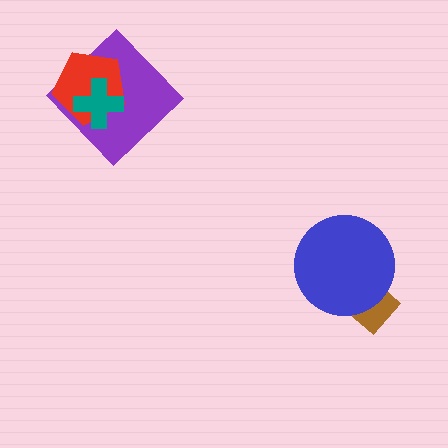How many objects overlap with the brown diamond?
1 object overlaps with the brown diamond.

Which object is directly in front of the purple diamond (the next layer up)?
The red pentagon is directly in front of the purple diamond.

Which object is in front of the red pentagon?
The teal cross is in front of the red pentagon.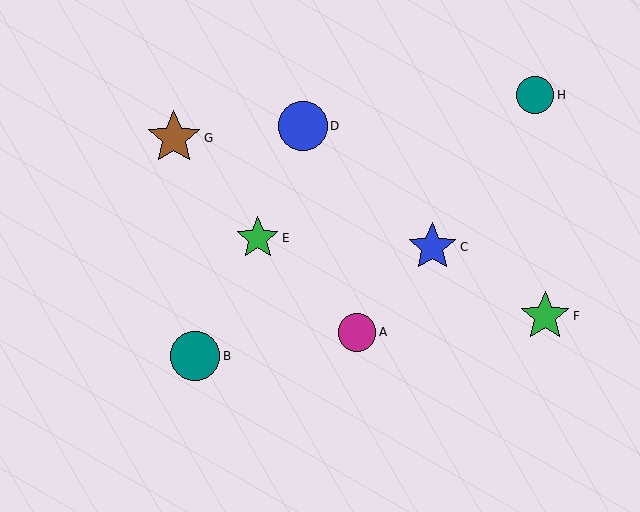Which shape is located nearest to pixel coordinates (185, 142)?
The brown star (labeled G) at (174, 138) is nearest to that location.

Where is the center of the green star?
The center of the green star is at (545, 316).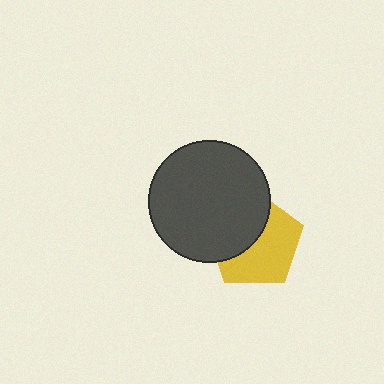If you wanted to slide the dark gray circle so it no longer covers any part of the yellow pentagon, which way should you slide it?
Slide it toward the upper-left — that is the most direct way to separate the two shapes.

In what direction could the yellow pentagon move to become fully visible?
The yellow pentagon could move toward the lower-right. That would shift it out from behind the dark gray circle entirely.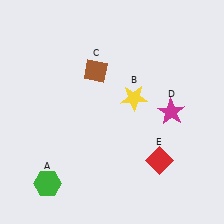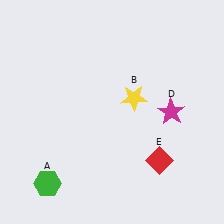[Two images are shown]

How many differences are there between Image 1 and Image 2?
There is 1 difference between the two images.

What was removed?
The brown diamond (C) was removed in Image 2.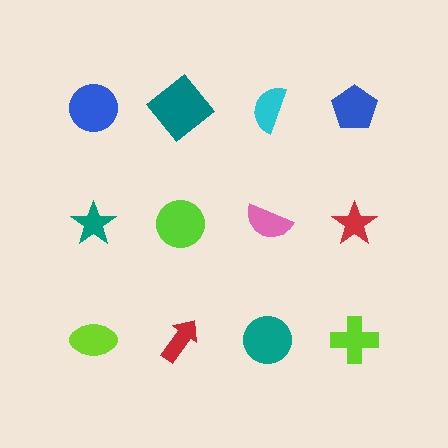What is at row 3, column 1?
A lime ellipse.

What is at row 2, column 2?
A lime circle.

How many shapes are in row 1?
4 shapes.